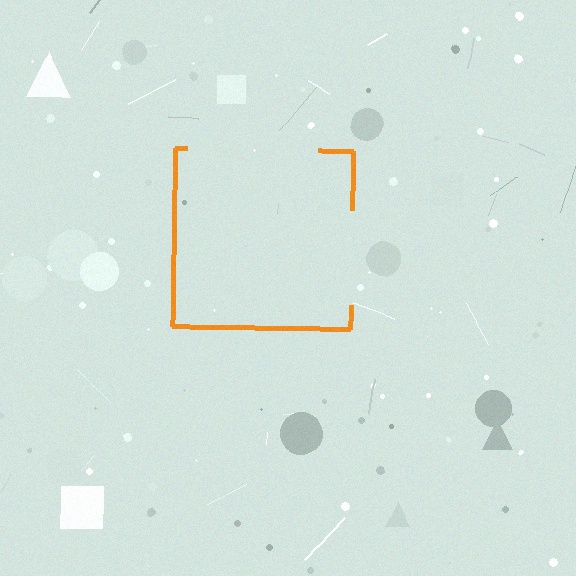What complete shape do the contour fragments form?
The contour fragments form a square.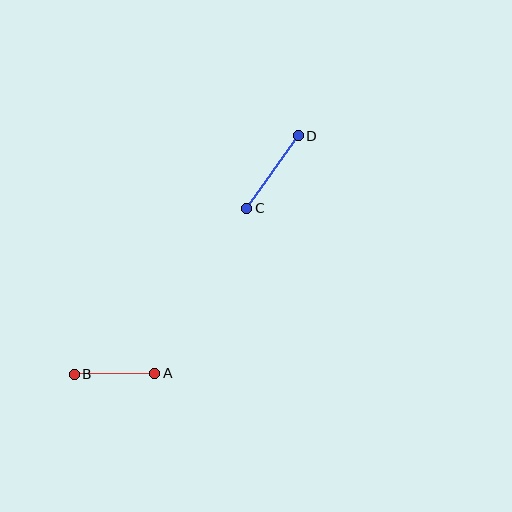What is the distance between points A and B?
The distance is approximately 80 pixels.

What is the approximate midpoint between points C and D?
The midpoint is at approximately (272, 172) pixels.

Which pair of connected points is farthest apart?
Points C and D are farthest apart.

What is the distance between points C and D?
The distance is approximately 89 pixels.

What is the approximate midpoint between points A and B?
The midpoint is at approximately (115, 374) pixels.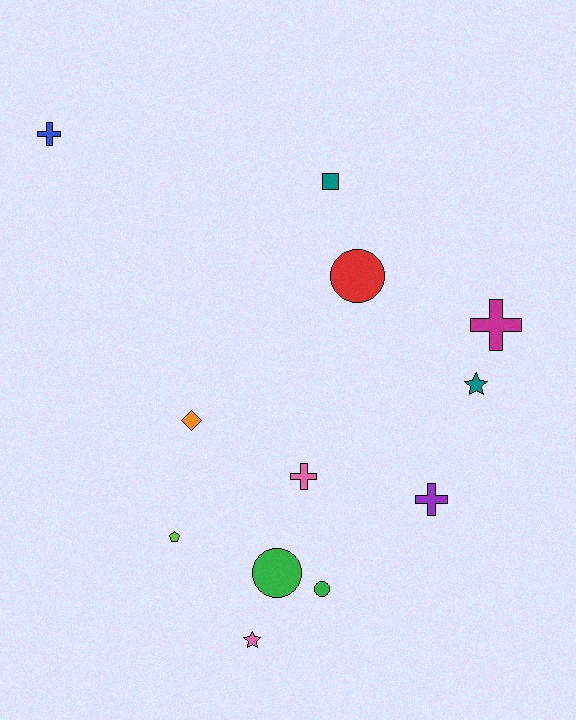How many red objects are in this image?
There is 1 red object.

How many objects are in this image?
There are 12 objects.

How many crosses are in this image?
There are 4 crosses.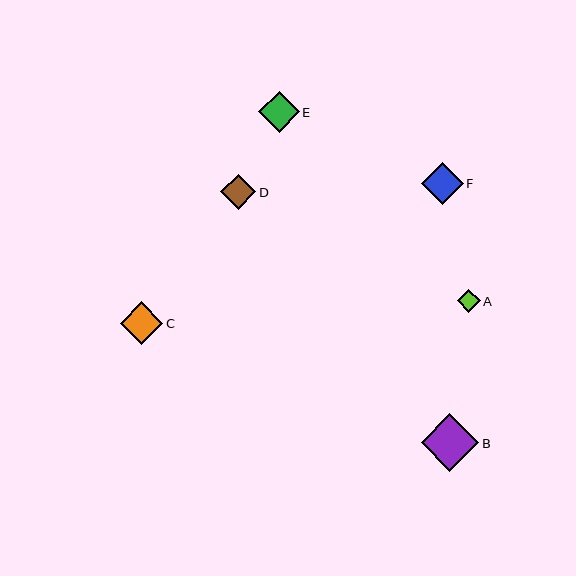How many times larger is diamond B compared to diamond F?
Diamond B is approximately 1.4 times the size of diamond F.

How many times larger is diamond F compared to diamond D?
Diamond F is approximately 1.2 times the size of diamond D.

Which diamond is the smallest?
Diamond A is the smallest with a size of approximately 23 pixels.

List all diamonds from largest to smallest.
From largest to smallest: B, C, F, E, D, A.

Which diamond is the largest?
Diamond B is the largest with a size of approximately 58 pixels.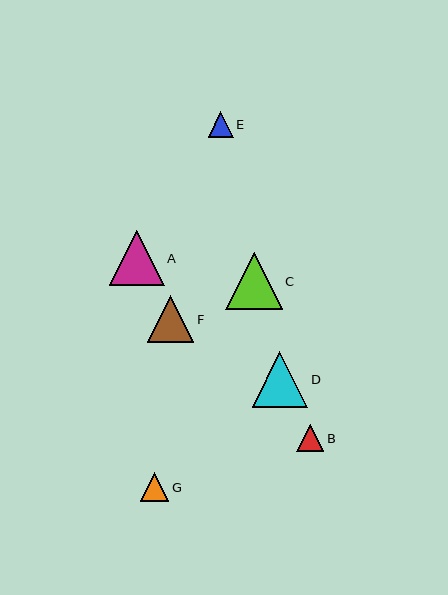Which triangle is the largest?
Triangle C is the largest with a size of approximately 56 pixels.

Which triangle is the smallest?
Triangle E is the smallest with a size of approximately 25 pixels.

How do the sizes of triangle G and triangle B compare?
Triangle G and triangle B are approximately the same size.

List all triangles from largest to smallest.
From largest to smallest: C, D, A, F, G, B, E.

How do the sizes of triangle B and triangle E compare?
Triangle B and triangle E are approximately the same size.